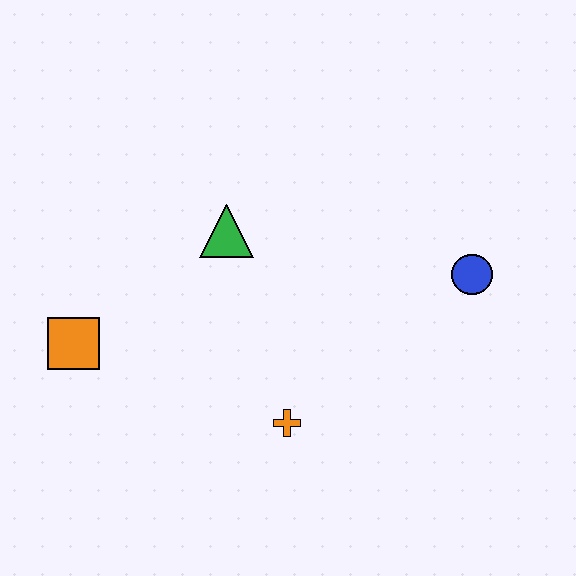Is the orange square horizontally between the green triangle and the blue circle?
No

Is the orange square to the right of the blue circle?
No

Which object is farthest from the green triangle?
The blue circle is farthest from the green triangle.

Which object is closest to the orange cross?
The green triangle is closest to the orange cross.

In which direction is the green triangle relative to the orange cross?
The green triangle is above the orange cross.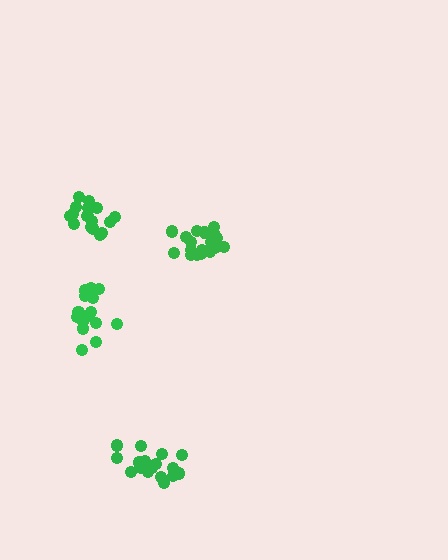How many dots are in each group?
Group 1: 21 dots, Group 2: 16 dots, Group 3: 16 dots, Group 4: 17 dots (70 total).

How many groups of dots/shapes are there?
There are 4 groups.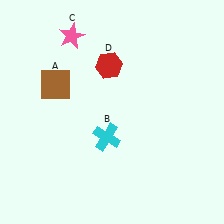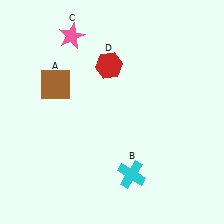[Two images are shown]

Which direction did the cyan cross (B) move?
The cyan cross (B) moved down.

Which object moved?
The cyan cross (B) moved down.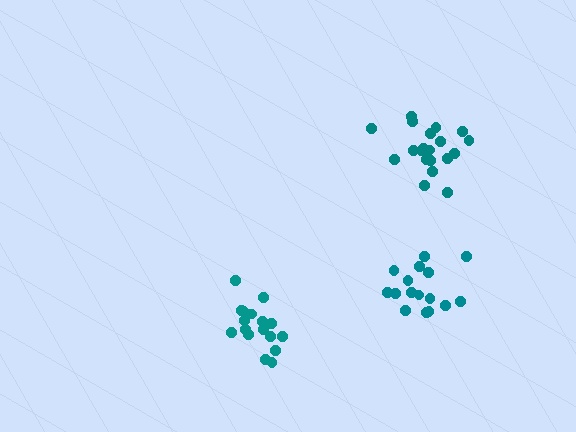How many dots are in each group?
Group 1: 16 dots, Group 2: 17 dots, Group 3: 20 dots (53 total).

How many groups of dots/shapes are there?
There are 3 groups.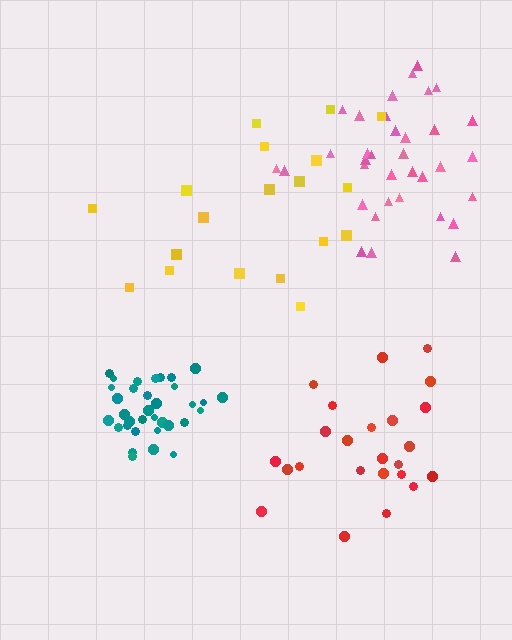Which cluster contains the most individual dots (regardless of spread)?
Pink (35).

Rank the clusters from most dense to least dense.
teal, pink, red, yellow.